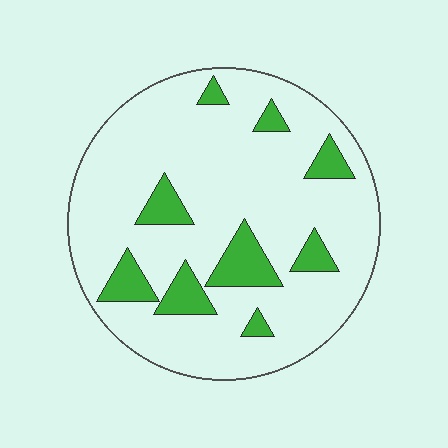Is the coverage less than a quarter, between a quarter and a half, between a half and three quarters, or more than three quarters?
Less than a quarter.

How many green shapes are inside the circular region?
9.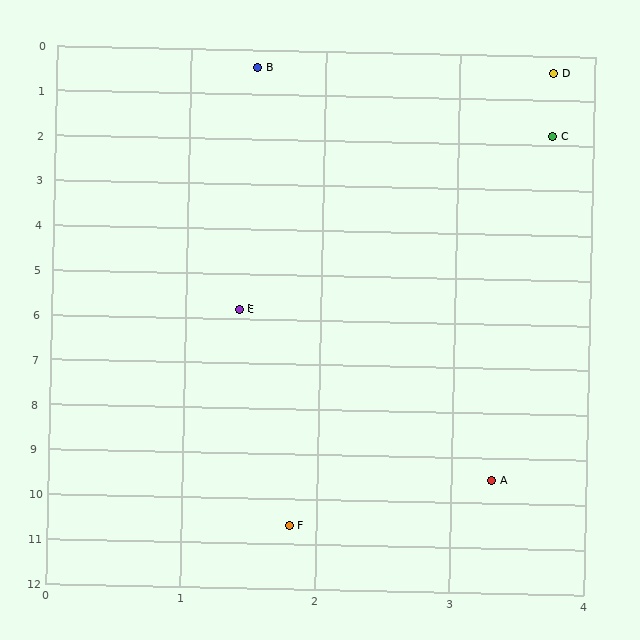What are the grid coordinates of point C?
Point C is at approximately (3.7, 1.8).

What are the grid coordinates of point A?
Point A is at approximately (3.3, 9.5).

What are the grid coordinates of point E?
Point E is at approximately (1.4, 5.8).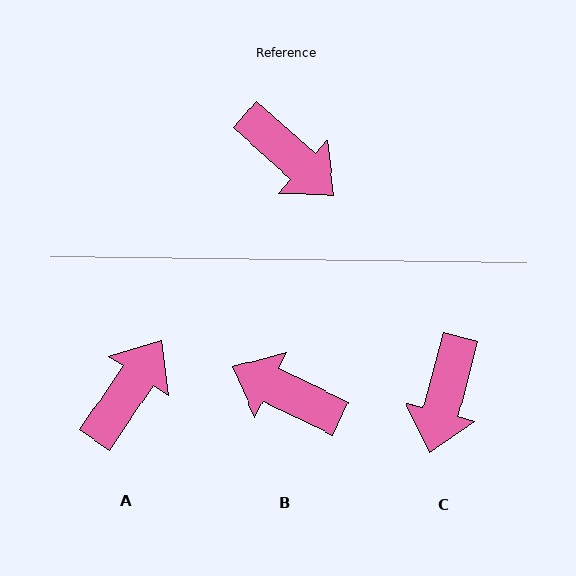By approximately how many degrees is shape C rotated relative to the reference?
Approximately 63 degrees clockwise.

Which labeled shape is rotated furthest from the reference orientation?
B, about 164 degrees away.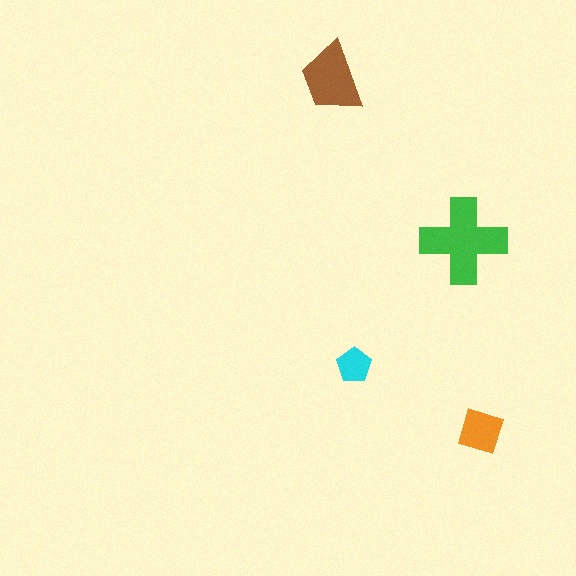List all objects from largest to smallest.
The green cross, the brown trapezoid, the orange square, the cyan pentagon.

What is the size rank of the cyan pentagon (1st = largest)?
4th.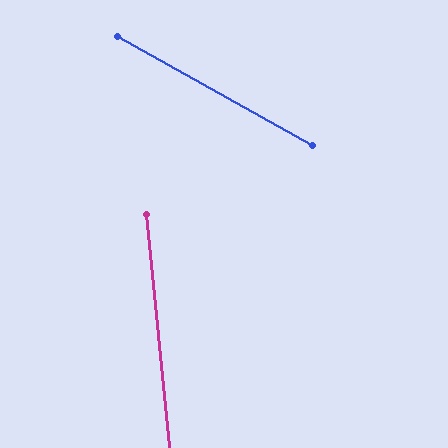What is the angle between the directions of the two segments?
Approximately 55 degrees.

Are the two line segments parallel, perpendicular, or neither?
Neither parallel nor perpendicular — they differ by about 55°.